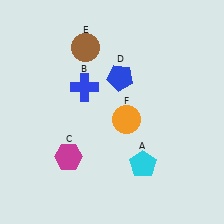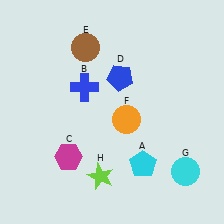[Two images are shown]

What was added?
A cyan circle (G), a lime star (H) were added in Image 2.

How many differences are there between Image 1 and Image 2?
There are 2 differences between the two images.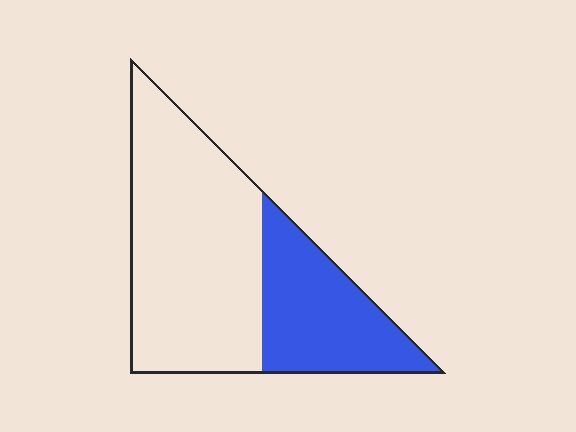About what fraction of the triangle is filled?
About one third (1/3).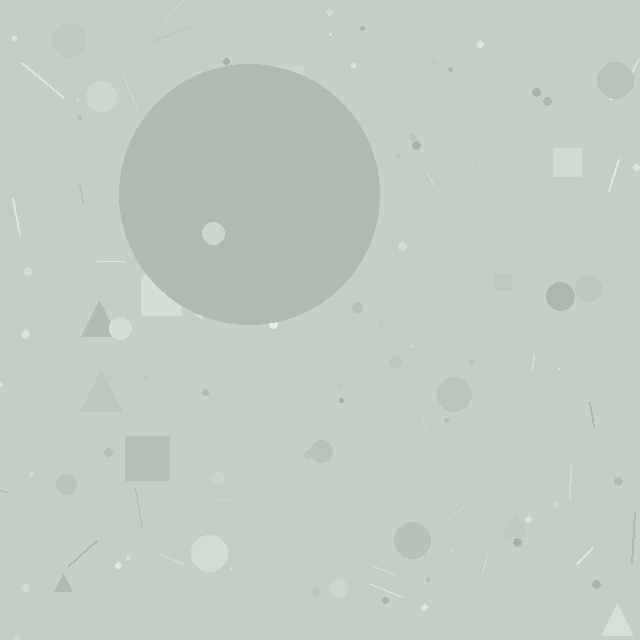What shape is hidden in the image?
A circle is hidden in the image.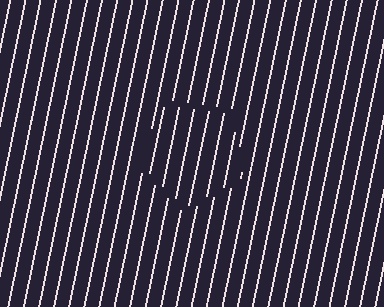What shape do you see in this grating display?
An illusory pentagon. The interior of the shape contains the same grating, shifted by half a period — the contour is defined by the phase discontinuity where line-ends from the inner and outer gratings abut.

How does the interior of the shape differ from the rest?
The interior of the shape contains the same grating, shifted by half a period — the contour is defined by the phase discontinuity where line-ends from the inner and outer gratings abut.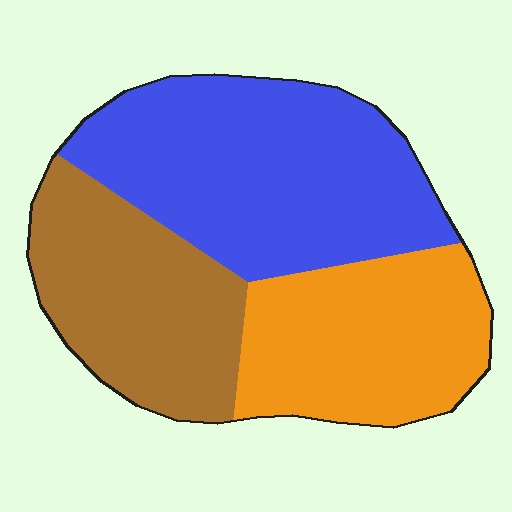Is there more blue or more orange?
Blue.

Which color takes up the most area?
Blue, at roughly 40%.